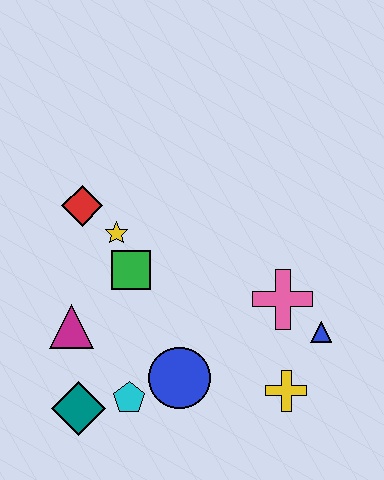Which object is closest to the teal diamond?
The cyan pentagon is closest to the teal diamond.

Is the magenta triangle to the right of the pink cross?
No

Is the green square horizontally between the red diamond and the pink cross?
Yes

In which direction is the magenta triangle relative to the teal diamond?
The magenta triangle is above the teal diamond.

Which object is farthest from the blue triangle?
The red diamond is farthest from the blue triangle.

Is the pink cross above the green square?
No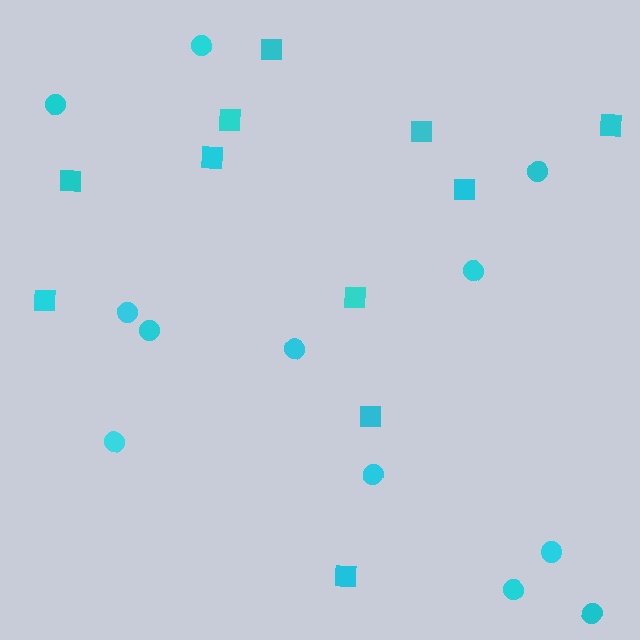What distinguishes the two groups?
There are 2 groups: one group of squares (11) and one group of circles (12).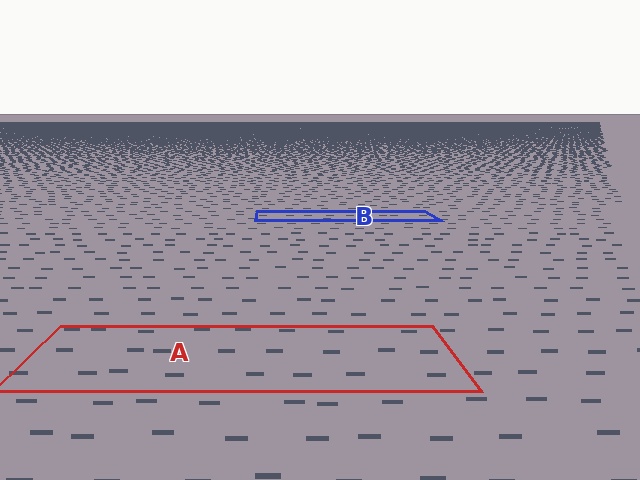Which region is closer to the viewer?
Region A is closer. The texture elements there are larger and more spread out.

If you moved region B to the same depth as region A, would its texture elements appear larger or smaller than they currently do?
They would appear larger. At a closer depth, the same texture elements are projected at a bigger on-screen size.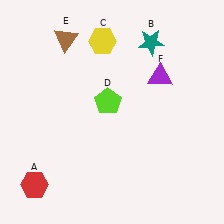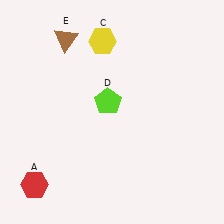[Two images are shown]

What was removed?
The teal star (B), the purple triangle (F) were removed in Image 2.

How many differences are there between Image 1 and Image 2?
There are 2 differences between the two images.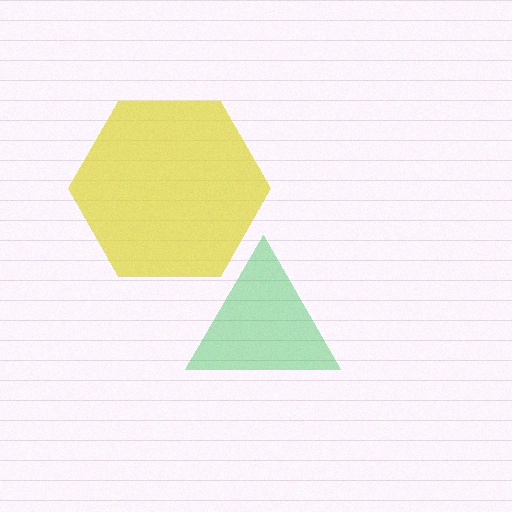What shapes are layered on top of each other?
The layered shapes are: a green triangle, a yellow hexagon.